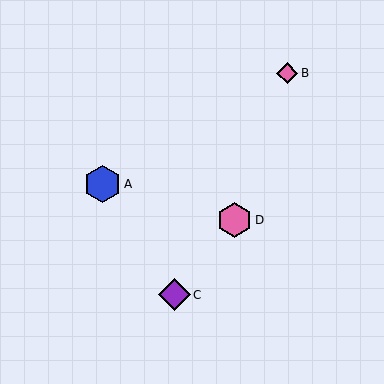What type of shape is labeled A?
Shape A is a blue hexagon.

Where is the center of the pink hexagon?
The center of the pink hexagon is at (235, 220).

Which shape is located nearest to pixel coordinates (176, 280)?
The purple diamond (labeled C) at (174, 295) is nearest to that location.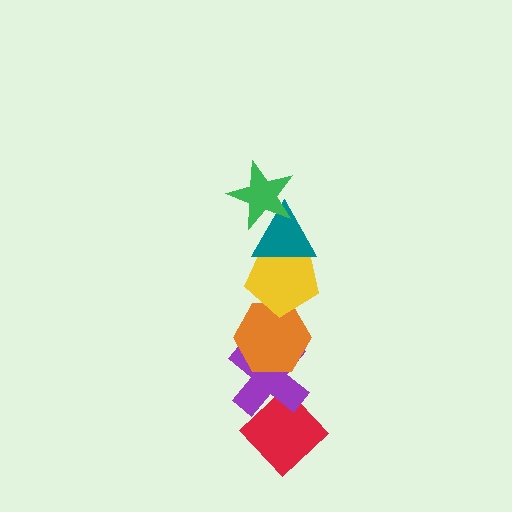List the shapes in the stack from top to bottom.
From top to bottom: the green star, the teal triangle, the yellow pentagon, the orange hexagon, the purple cross, the red diamond.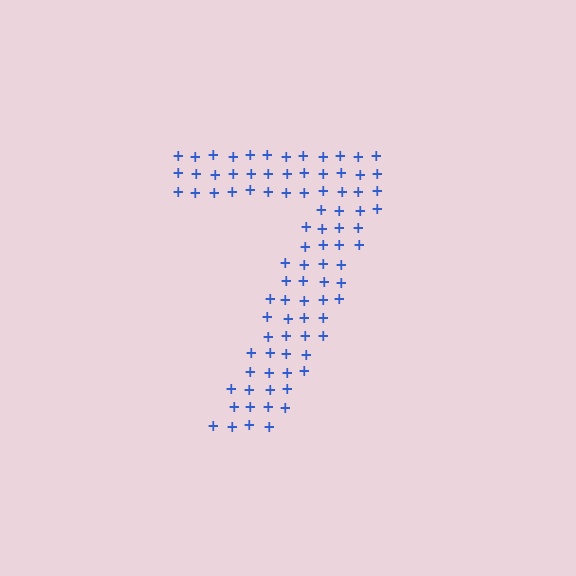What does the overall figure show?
The overall figure shows the digit 7.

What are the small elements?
The small elements are plus signs.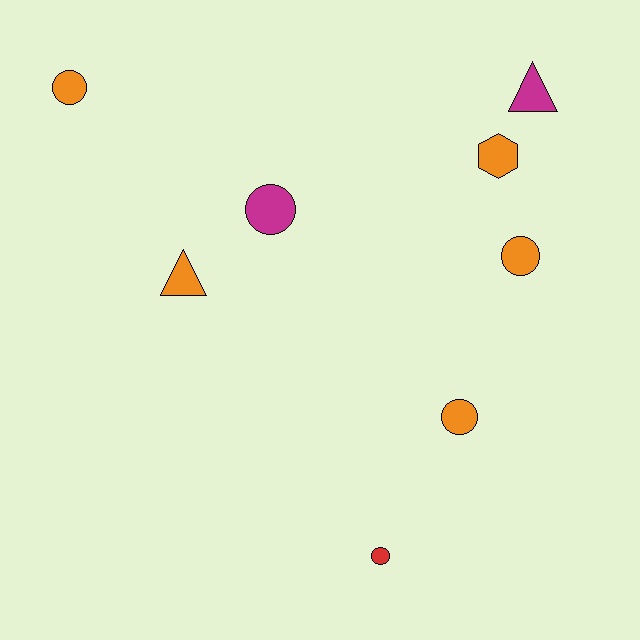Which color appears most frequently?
Orange, with 5 objects.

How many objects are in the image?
There are 8 objects.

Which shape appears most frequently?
Circle, with 5 objects.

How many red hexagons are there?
There are no red hexagons.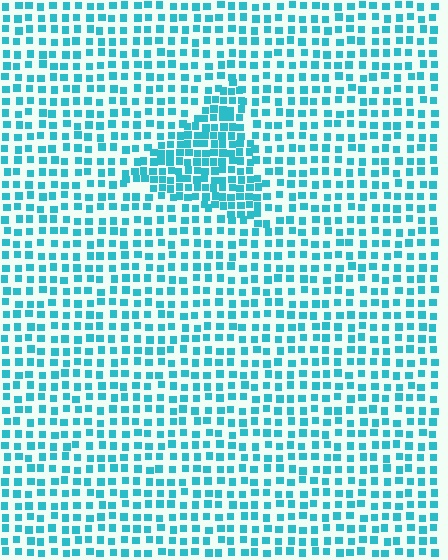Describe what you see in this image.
The image contains small cyan elements arranged at two different densities. A triangle-shaped region is visible where the elements are more densely packed than the surrounding area.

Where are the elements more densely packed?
The elements are more densely packed inside the triangle boundary.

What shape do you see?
I see a triangle.